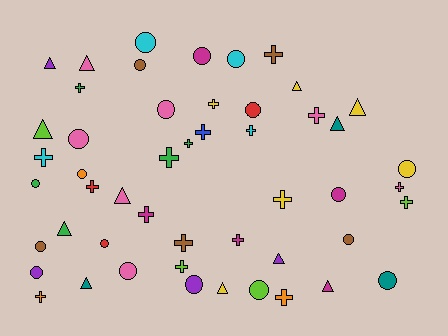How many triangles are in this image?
There are 12 triangles.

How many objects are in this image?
There are 50 objects.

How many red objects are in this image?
There are 3 red objects.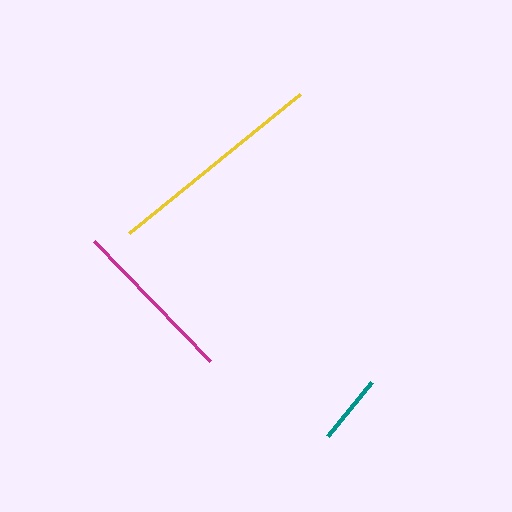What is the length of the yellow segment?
The yellow segment is approximately 221 pixels long.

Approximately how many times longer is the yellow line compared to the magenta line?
The yellow line is approximately 1.3 times the length of the magenta line.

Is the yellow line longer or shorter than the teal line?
The yellow line is longer than the teal line.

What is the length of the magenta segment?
The magenta segment is approximately 167 pixels long.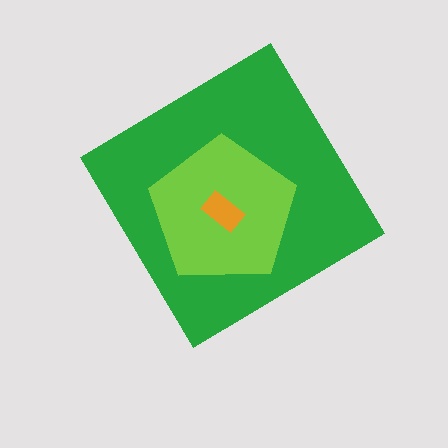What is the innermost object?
The orange rectangle.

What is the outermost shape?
The green diamond.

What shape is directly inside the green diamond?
The lime pentagon.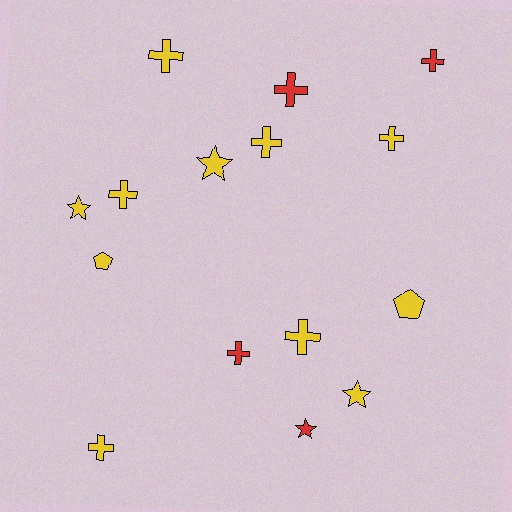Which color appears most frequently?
Yellow, with 11 objects.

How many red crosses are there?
There are 3 red crosses.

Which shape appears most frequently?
Cross, with 9 objects.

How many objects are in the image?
There are 15 objects.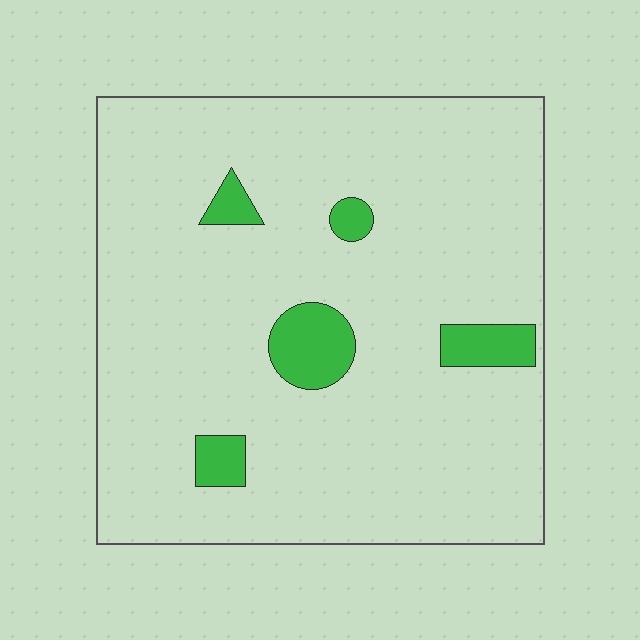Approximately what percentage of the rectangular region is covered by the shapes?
Approximately 10%.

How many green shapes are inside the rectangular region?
5.